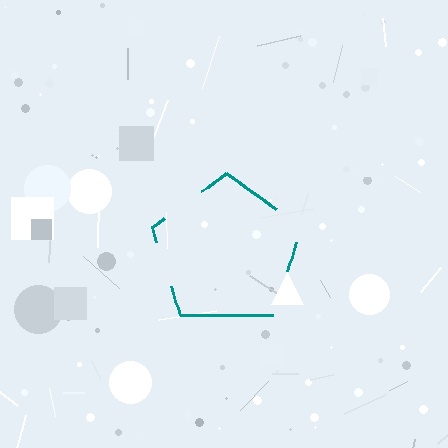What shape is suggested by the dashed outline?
The dashed outline suggests a pentagon.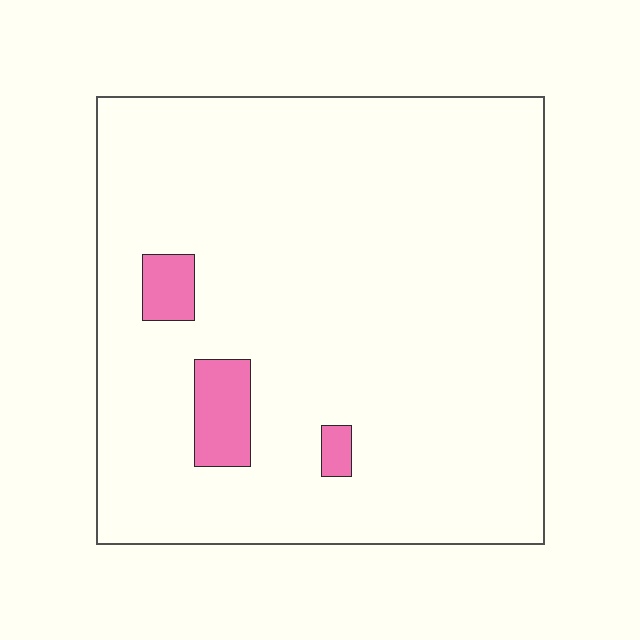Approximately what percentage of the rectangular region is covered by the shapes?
Approximately 5%.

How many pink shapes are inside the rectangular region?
3.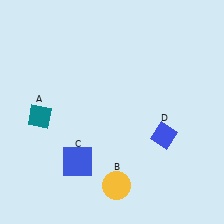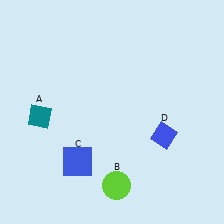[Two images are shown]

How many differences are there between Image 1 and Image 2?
There is 1 difference between the two images.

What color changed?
The circle (B) changed from yellow in Image 1 to lime in Image 2.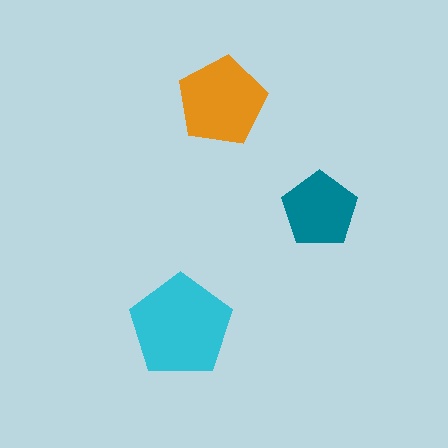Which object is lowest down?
The cyan pentagon is bottommost.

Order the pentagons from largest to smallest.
the cyan one, the orange one, the teal one.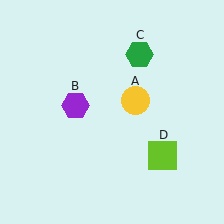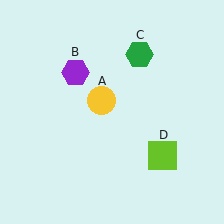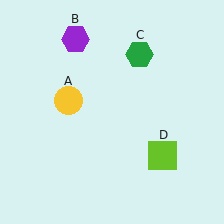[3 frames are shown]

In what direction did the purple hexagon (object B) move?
The purple hexagon (object B) moved up.